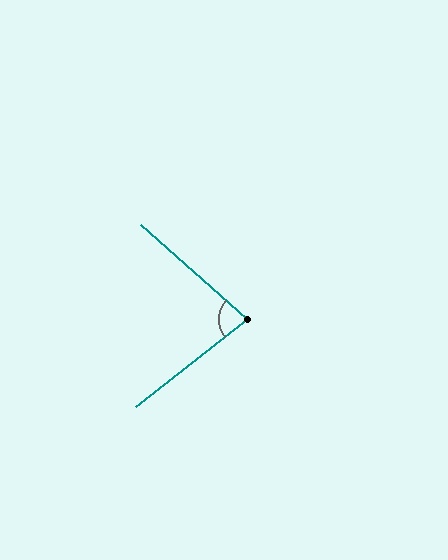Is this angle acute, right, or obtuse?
It is acute.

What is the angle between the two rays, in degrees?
Approximately 80 degrees.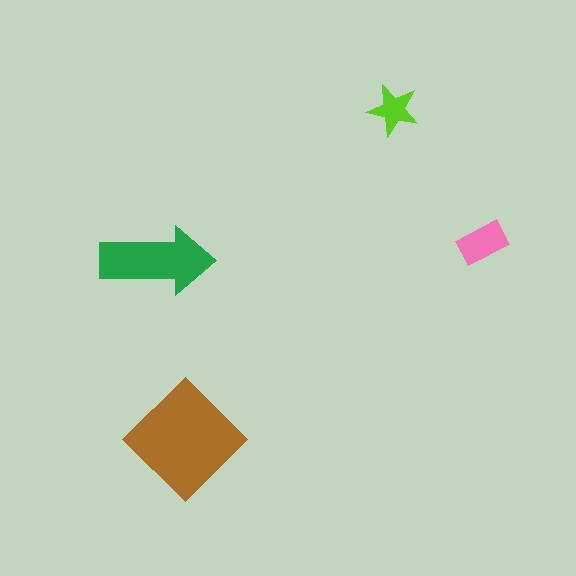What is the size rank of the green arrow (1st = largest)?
2nd.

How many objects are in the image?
There are 4 objects in the image.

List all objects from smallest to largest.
The lime star, the pink rectangle, the green arrow, the brown diamond.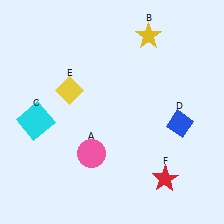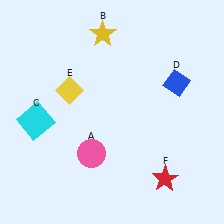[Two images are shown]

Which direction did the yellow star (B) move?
The yellow star (B) moved left.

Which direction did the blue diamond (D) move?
The blue diamond (D) moved up.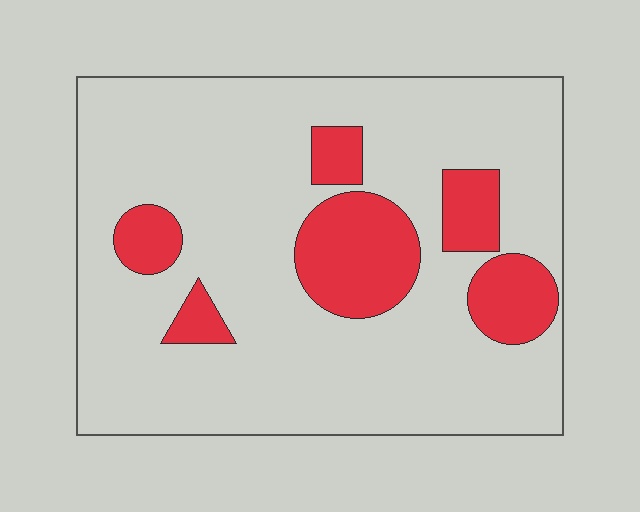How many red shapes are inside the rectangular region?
6.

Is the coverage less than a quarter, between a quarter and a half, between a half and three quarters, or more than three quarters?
Less than a quarter.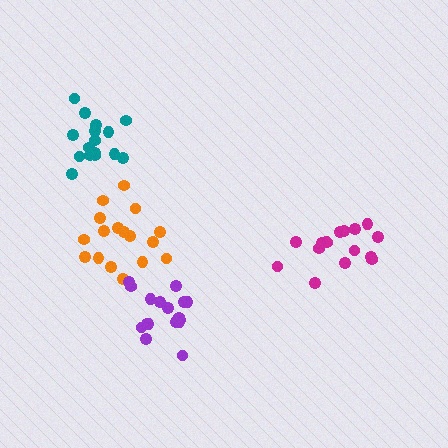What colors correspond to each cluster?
The clusters are colored: orange, purple, magenta, teal.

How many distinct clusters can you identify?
There are 4 distinct clusters.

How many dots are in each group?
Group 1: 17 dots, Group 2: 17 dots, Group 3: 16 dots, Group 4: 16 dots (66 total).